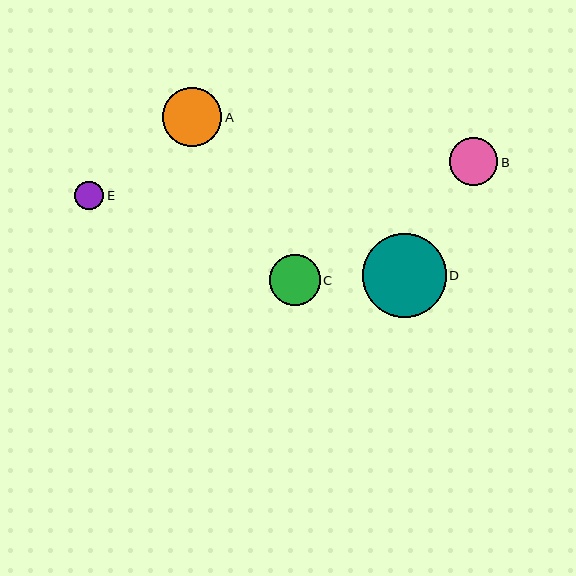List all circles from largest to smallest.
From largest to smallest: D, A, C, B, E.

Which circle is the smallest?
Circle E is the smallest with a size of approximately 29 pixels.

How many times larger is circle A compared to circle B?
Circle A is approximately 1.2 times the size of circle B.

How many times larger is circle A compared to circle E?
Circle A is approximately 2.1 times the size of circle E.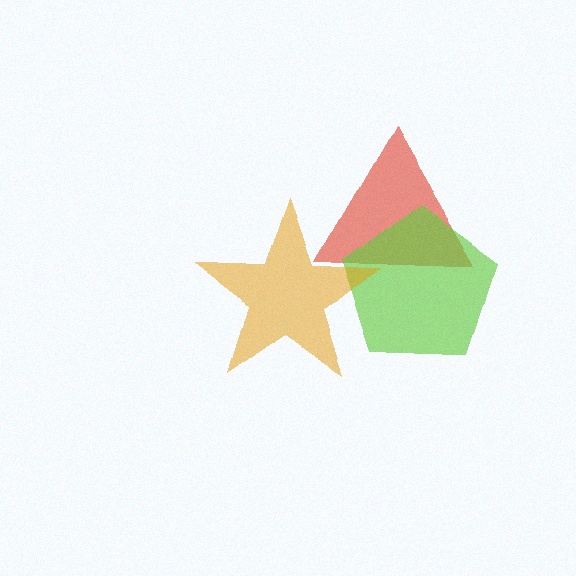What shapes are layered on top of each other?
The layered shapes are: a red triangle, a lime pentagon, an orange star.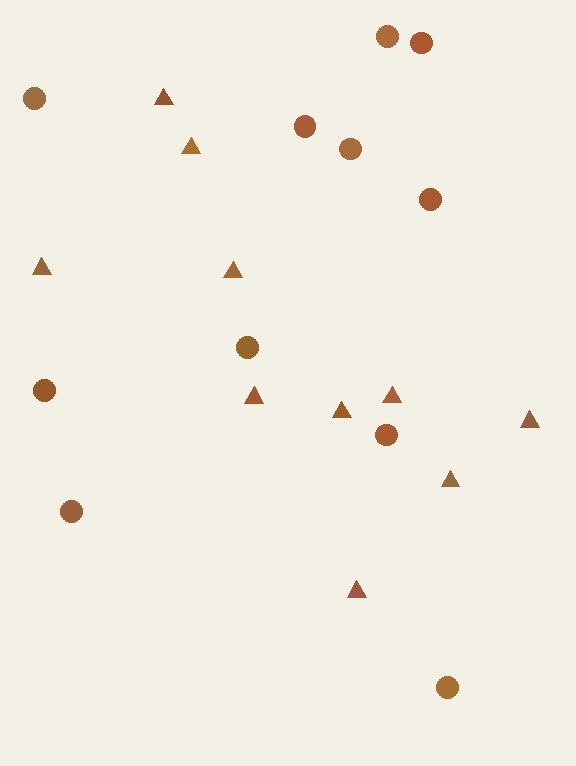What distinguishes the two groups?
There are 2 groups: one group of triangles (10) and one group of circles (11).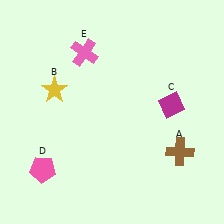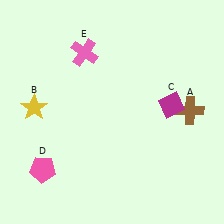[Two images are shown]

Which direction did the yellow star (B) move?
The yellow star (B) moved left.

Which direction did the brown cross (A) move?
The brown cross (A) moved up.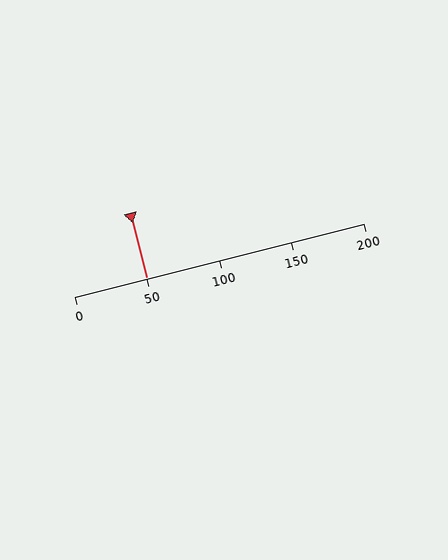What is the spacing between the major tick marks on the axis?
The major ticks are spaced 50 apart.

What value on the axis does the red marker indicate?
The marker indicates approximately 50.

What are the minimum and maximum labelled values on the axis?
The axis runs from 0 to 200.